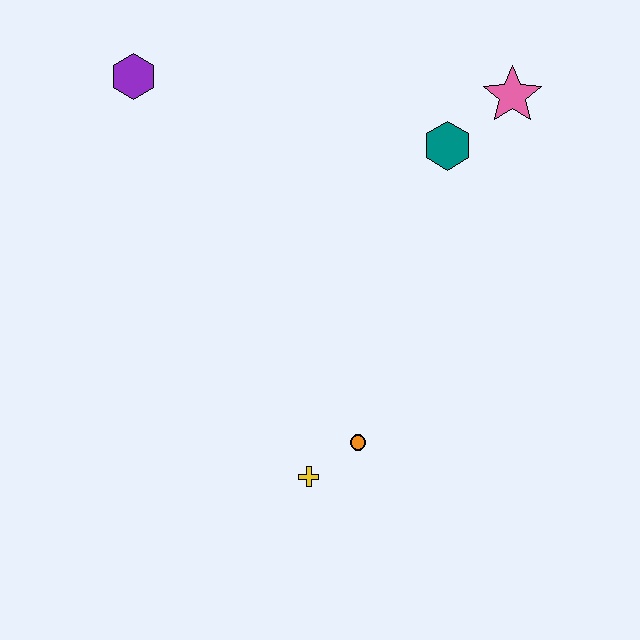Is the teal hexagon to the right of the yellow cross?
Yes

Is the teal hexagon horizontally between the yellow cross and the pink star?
Yes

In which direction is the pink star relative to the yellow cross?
The pink star is above the yellow cross.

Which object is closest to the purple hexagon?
The teal hexagon is closest to the purple hexagon.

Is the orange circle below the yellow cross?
No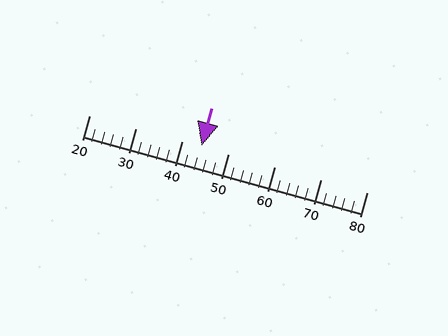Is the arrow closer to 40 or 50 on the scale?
The arrow is closer to 40.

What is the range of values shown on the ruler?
The ruler shows values from 20 to 80.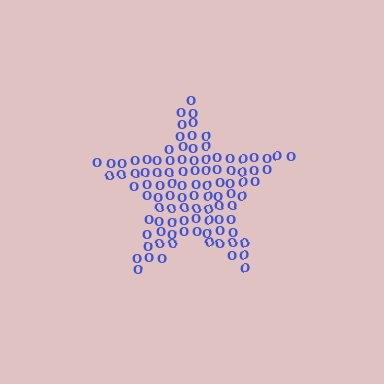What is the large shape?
The large shape is a star.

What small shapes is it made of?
It is made of small letter O's.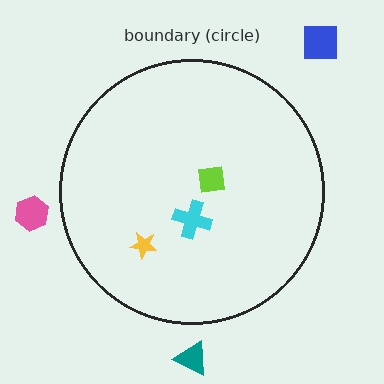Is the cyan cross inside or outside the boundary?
Inside.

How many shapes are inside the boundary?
3 inside, 3 outside.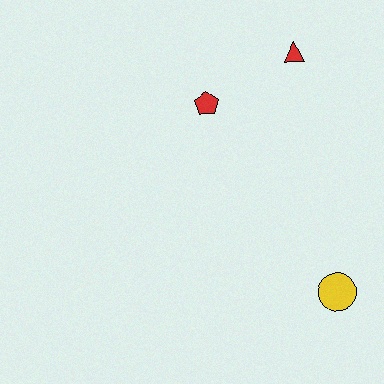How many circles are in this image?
There is 1 circle.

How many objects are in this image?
There are 3 objects.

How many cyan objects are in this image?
There are no cyan objects.